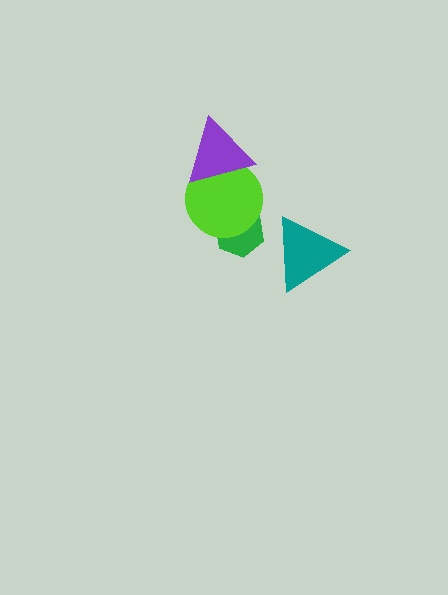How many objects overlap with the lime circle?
2 objects overlap with the lime circle.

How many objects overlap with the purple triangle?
1 object overlaps with the purple triangle.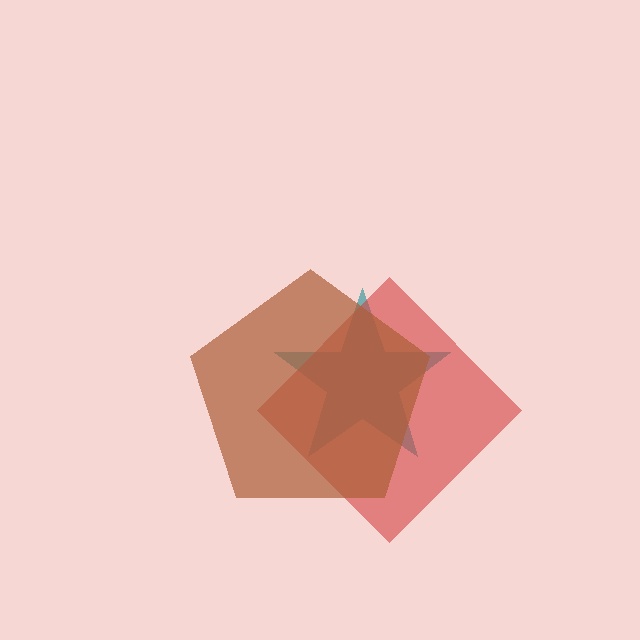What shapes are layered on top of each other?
The layered shapes are: a teal star, a red diamond, a brown pentagon.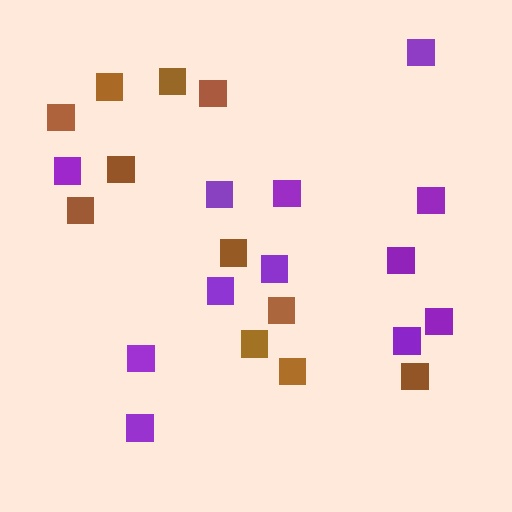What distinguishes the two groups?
There are 2 groups: one group of purple squares (12) and one group of brown squares (11).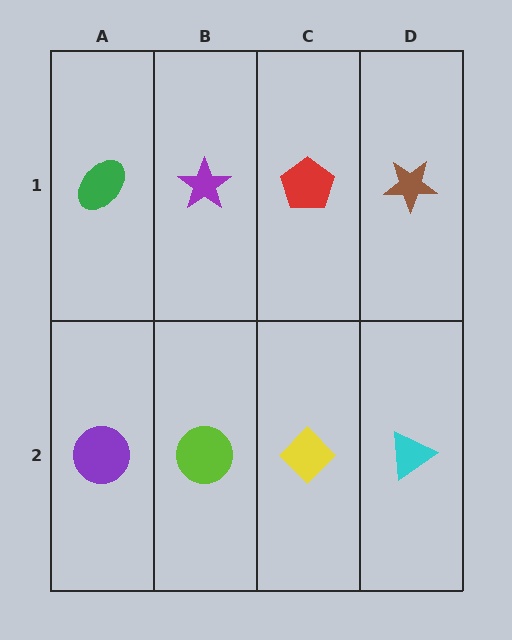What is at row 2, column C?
A yellow diamond.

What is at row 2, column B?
A lime circle.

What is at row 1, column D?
A brown star.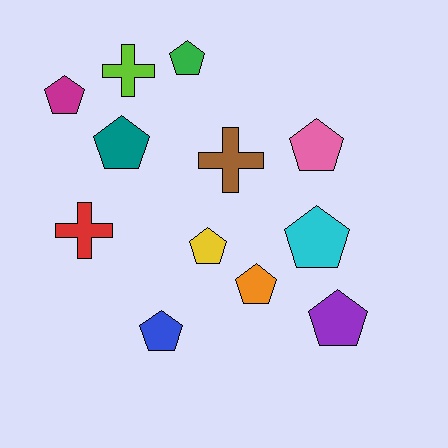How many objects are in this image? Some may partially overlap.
There are 12 objects.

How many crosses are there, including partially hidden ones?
There are 3 crosses.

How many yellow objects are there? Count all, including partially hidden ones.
There is 1 yellow object.